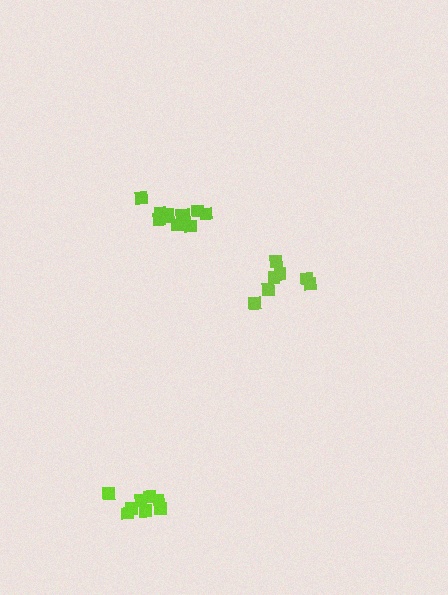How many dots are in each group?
Group 1: 8 dots, Group 2: 8 dots, Group 3: 11 dots (27 total).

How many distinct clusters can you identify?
There are 3 distinct clusters.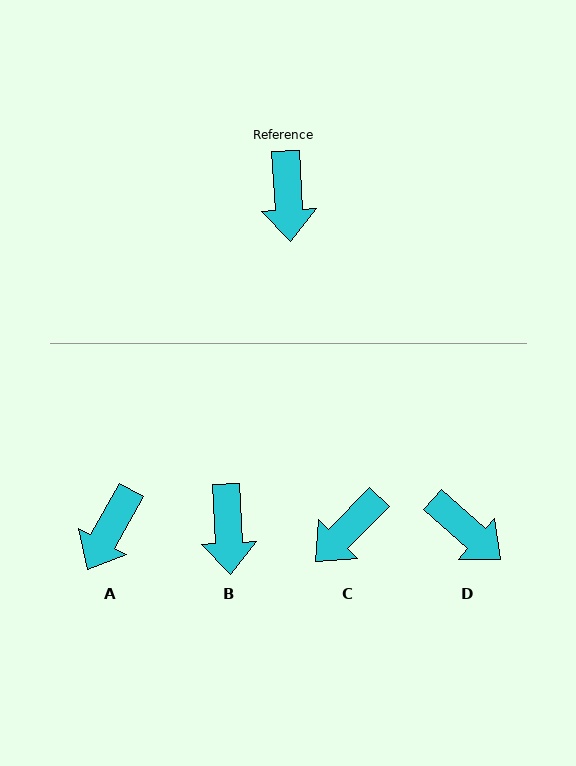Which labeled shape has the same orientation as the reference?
B.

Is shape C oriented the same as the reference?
No, it is off by about 48 degrees.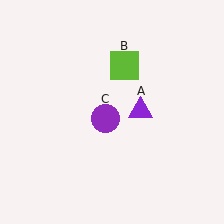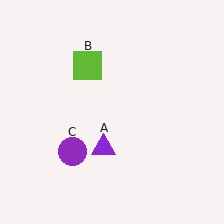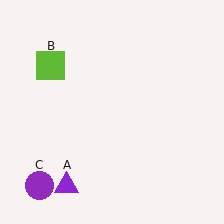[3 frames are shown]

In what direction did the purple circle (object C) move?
The purple circle (object C) moved down and to the left.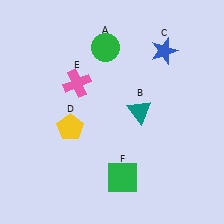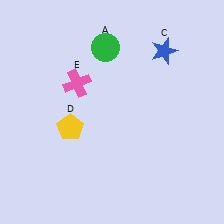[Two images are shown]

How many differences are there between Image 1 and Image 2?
There are 2 differences between the two images.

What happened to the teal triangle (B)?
The teal triangle (B) was removed in Image 2. It was in the top-right area of Image 1.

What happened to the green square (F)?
The green square (F) was removed in Image 2. It was in the bottom-right area of Image 1.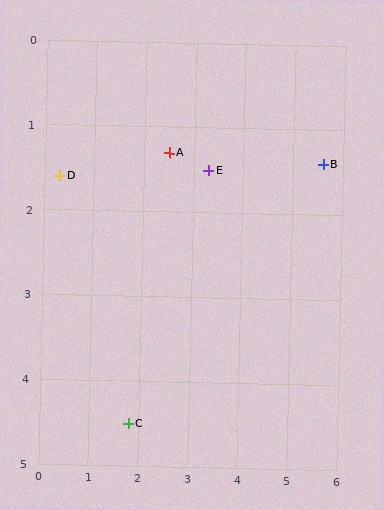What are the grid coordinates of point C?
Point C is at approximately (1.8, 4.5).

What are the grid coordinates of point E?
Point E is at approximately (3.3, 1.5).